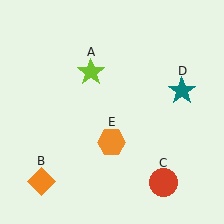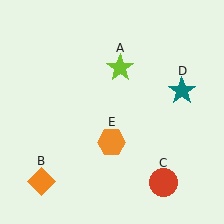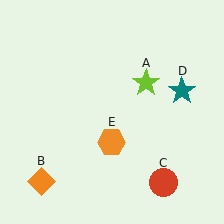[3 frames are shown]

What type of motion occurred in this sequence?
The lime star (object A) rotated clockwise around the center of the scene.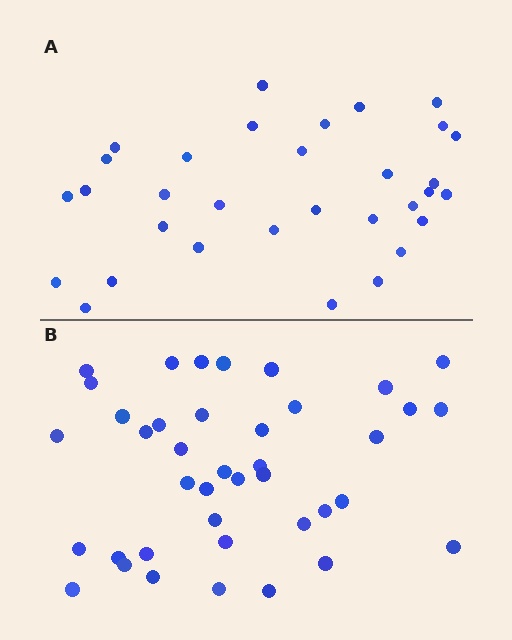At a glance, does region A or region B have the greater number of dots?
Region B (the bottom region) has more dots.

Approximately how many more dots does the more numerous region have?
Region B has roughly 8 or so more dots than region A.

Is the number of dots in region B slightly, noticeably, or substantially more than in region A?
Region B has noticeably more, but not dramatically so. The ratio is roughly 1.2 to 1.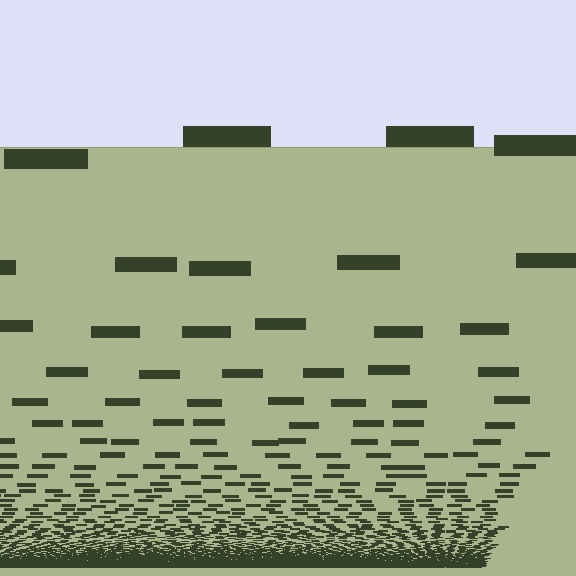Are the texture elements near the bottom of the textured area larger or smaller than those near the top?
Smaller. The gradient is inverted — elements near the bottom are smaller and denser.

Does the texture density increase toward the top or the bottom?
Density increases toward the bottom.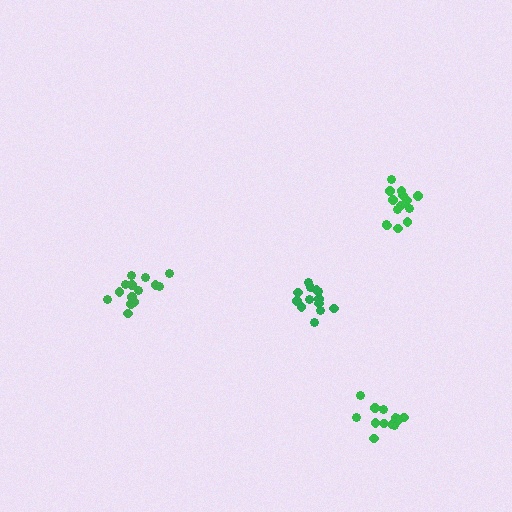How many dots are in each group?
Group 1: 14 dots, Group 2: 14 dots, Group 3: 14 dots, Group 4: 13 dots (55 total).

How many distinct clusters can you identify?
There are 4 distinct clusters.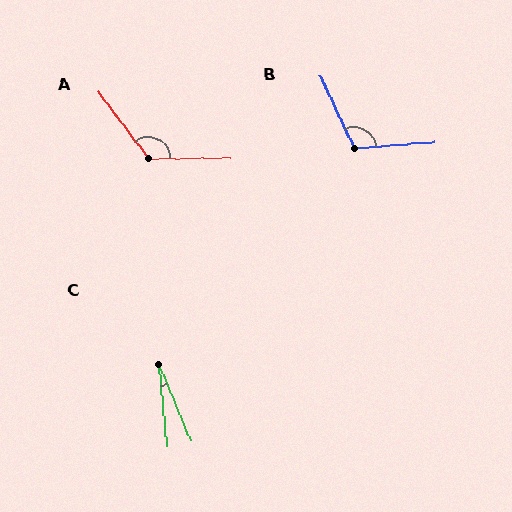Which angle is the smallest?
C, at approximately 17 degrees.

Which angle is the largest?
A, at approximately 127 degrees.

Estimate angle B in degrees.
Approximately 110 degrees.